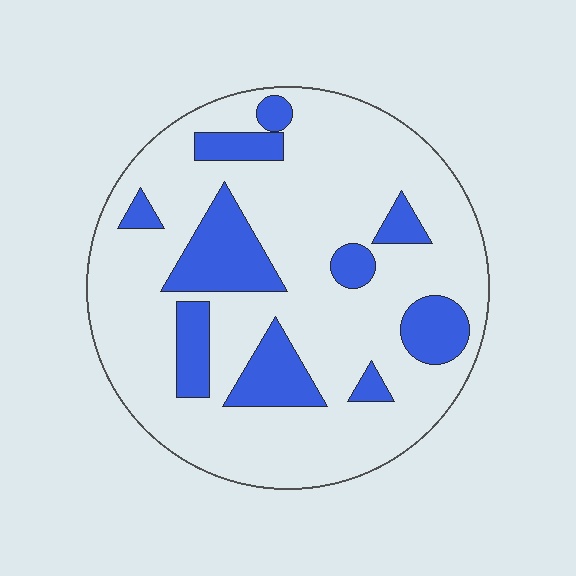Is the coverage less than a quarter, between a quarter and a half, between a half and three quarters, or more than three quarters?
Less than a quarter.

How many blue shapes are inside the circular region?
10.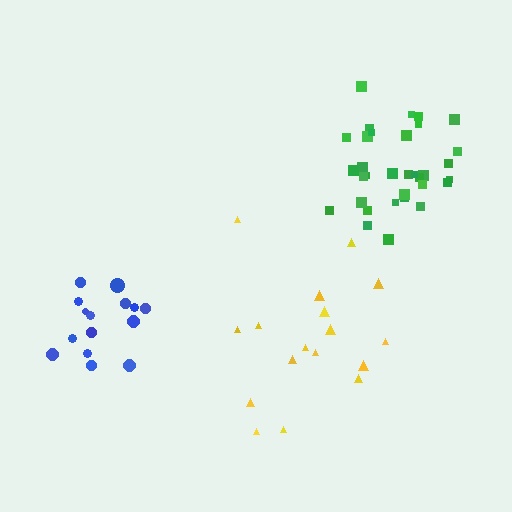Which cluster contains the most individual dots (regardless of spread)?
Green (33).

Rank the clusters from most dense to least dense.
green, blue, yellow.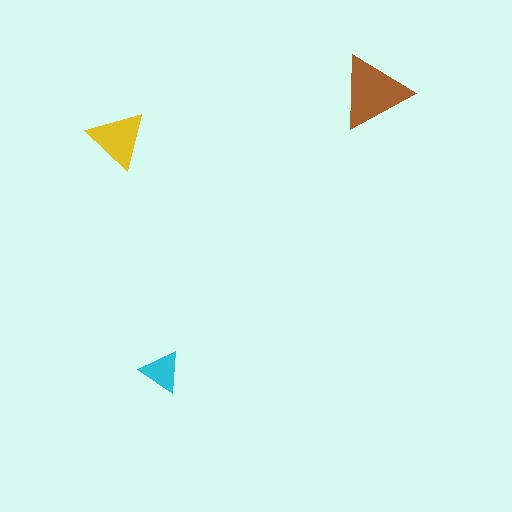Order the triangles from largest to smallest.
the brown one, the yellow one, the cyan one.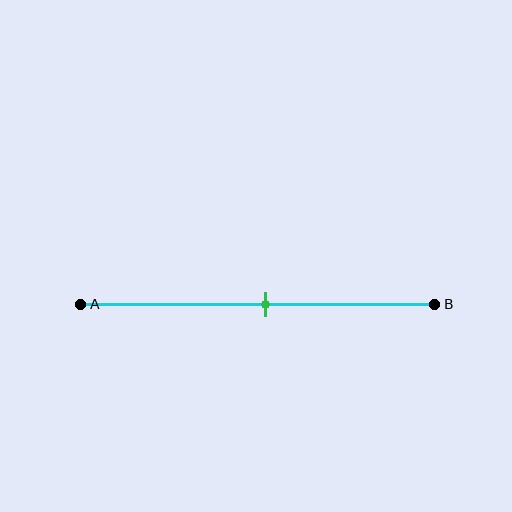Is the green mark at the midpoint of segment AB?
Yes, the mark is approximately at the midpoint.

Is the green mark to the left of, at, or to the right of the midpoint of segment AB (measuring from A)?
The green mark is approximately at the midpoint of segment AB.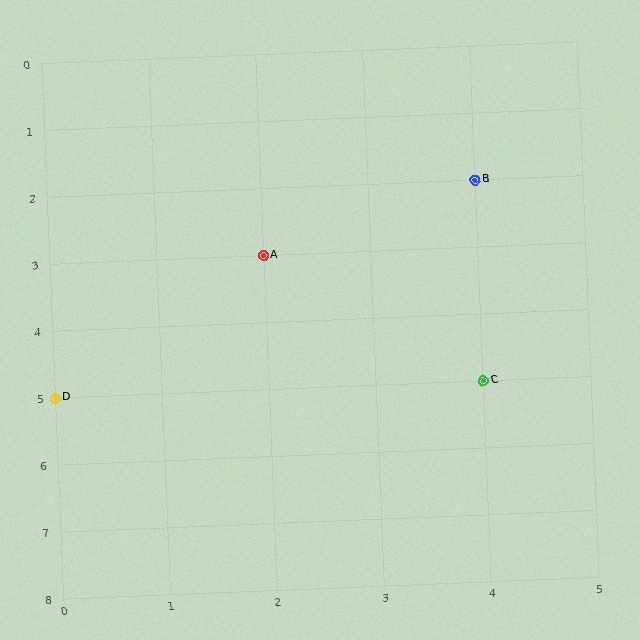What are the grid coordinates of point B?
Point B is at grid coordinates (4, 2).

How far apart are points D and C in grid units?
Points D and C are 4 columns apart.